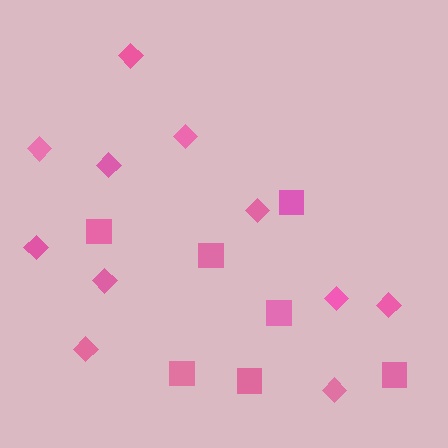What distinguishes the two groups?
There are 2 groups: one group of squares (7) and one group of diamonds (11).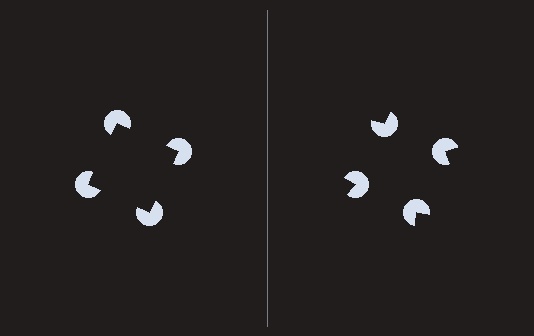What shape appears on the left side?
An illusory square.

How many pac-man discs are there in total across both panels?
8 — 4 on each side.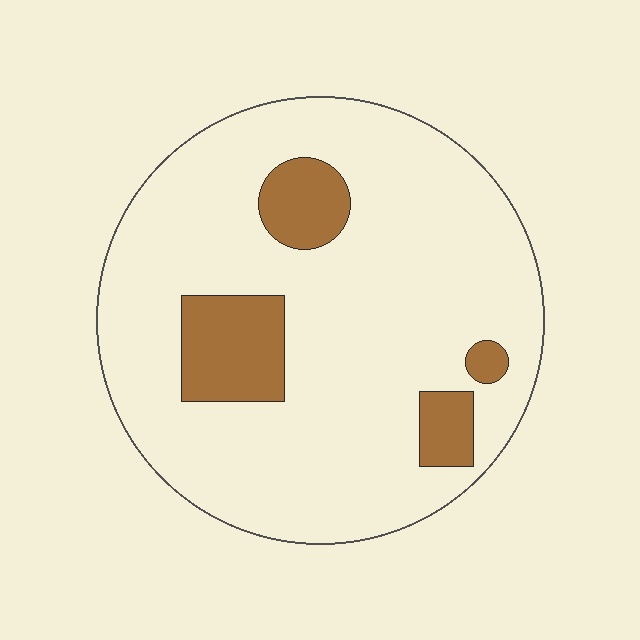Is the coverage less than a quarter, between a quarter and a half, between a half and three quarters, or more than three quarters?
Less than a quarter.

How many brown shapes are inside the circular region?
4.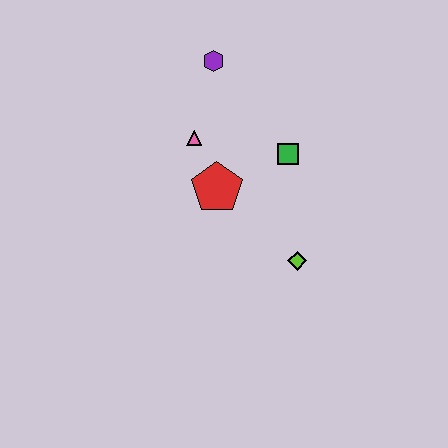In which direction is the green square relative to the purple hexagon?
The green square is below the purple hexagon.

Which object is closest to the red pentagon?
The pink triangle is closest to the red pentagon.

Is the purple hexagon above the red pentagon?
Yes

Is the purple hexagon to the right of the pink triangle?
Yes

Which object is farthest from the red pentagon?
The purple hexagon is farthest from the red pentagon.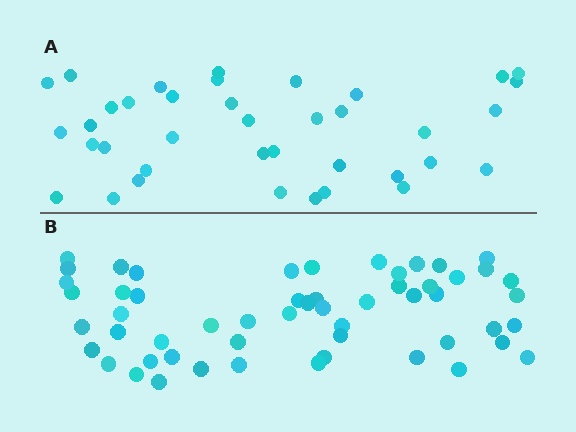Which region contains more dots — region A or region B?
Region B (the bottom region) has more dots.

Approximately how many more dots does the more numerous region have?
Region B has approximately 15 more dots than region A.